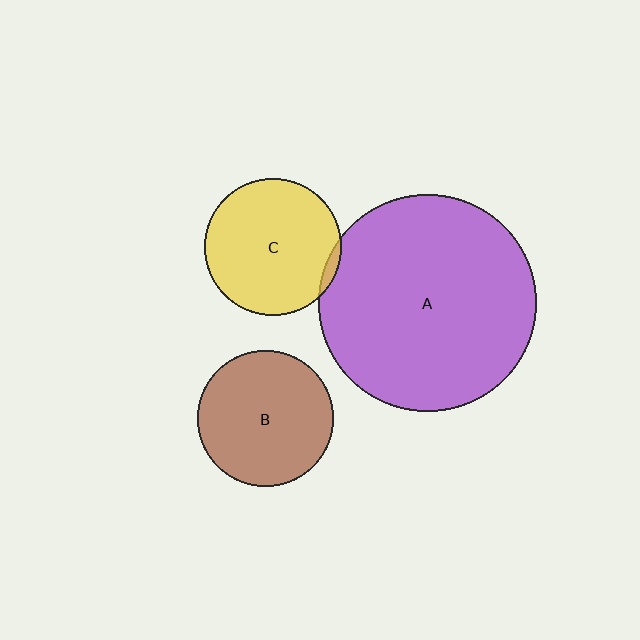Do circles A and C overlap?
Yes.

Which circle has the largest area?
Circle A (purple).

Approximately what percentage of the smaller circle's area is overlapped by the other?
Approximately 5%.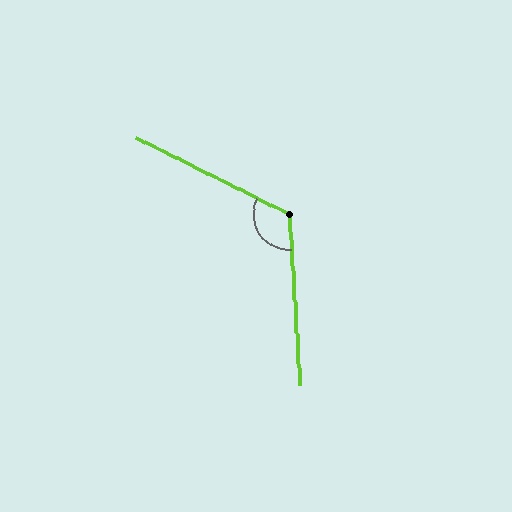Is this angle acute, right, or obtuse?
It is obtuse.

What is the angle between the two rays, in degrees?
Approximately 120 degrees.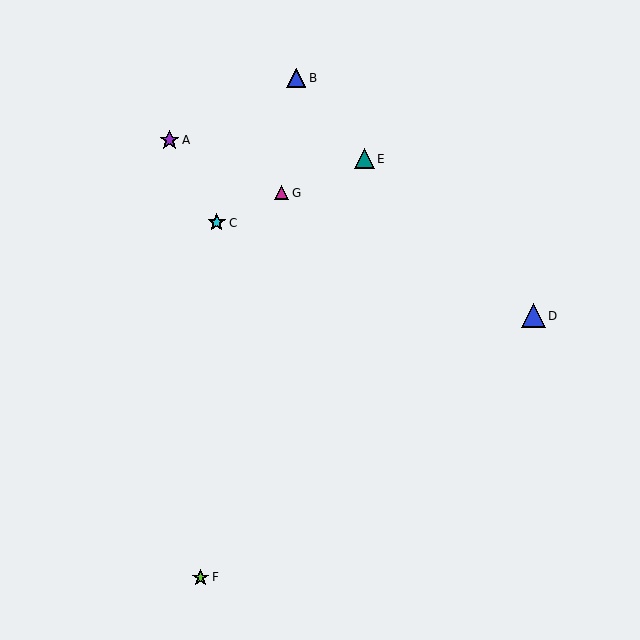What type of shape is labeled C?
Shape C is a cyan star.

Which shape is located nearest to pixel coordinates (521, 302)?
The blue triangle (labeled D) at (533, 316) is nearest to that location.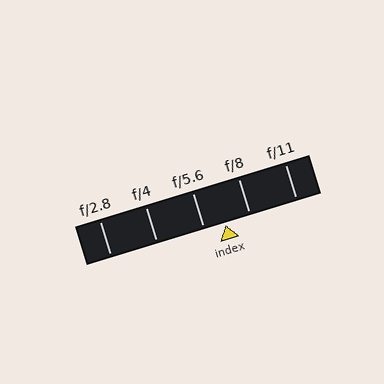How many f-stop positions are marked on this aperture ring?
There are 5 f-stop positions marked.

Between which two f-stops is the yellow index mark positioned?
The index mark is between f/5.6 and f/8.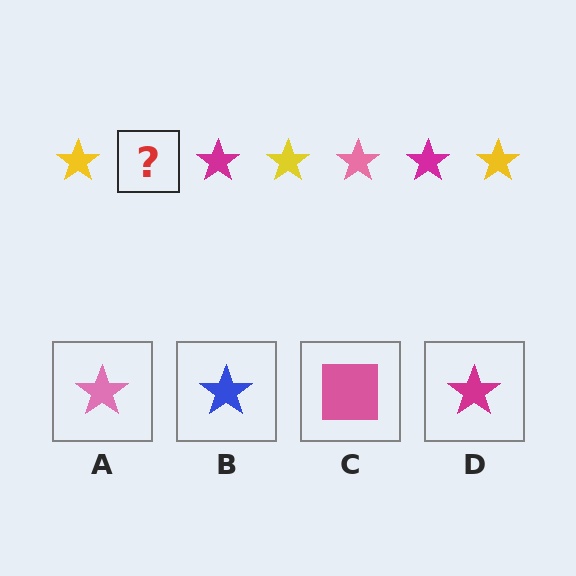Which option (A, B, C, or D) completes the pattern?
A.